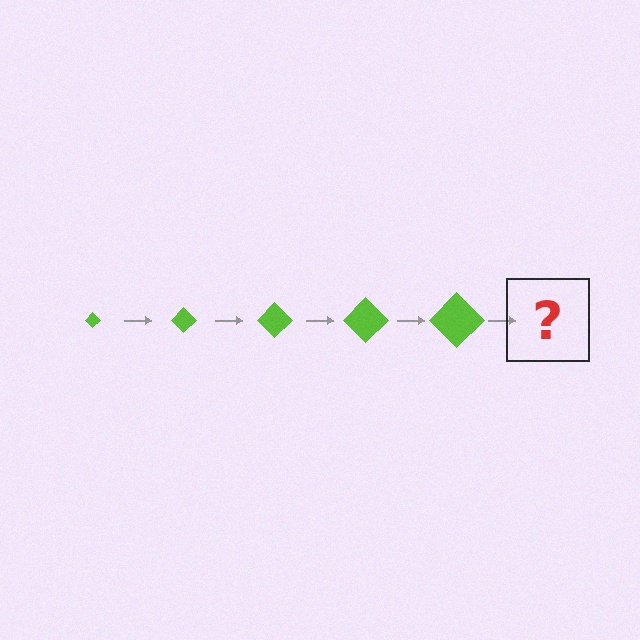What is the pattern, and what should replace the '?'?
The pattern is that the diamond gets progressively larger each step. The '?' should be a lime diamond, larger than the previous one.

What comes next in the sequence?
The next element should be a lime diamond, larger than the previous one.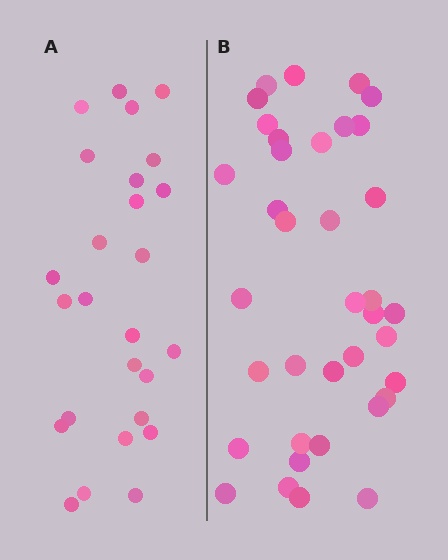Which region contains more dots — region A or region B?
Region B (the right region) has more dots.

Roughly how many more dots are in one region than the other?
Region B has roughly 12 or so more dots than region A.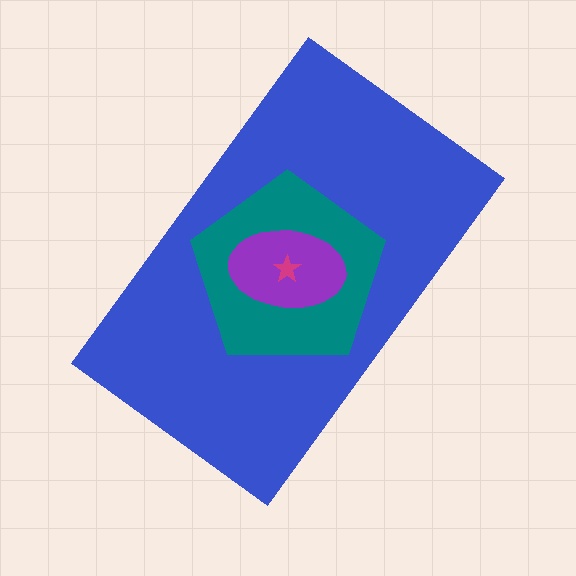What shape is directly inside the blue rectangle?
The teal pentagon.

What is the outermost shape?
The blue rectangle.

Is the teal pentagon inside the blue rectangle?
Yes.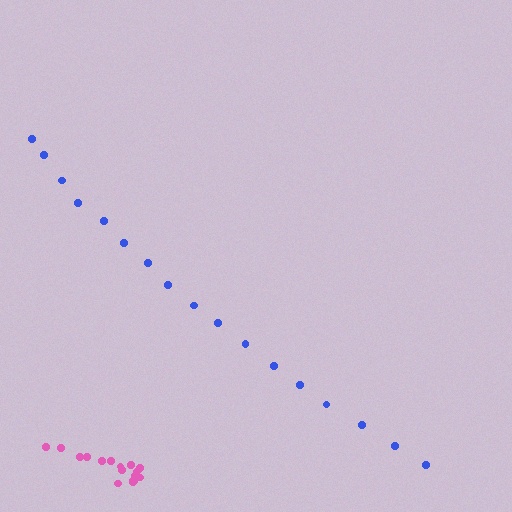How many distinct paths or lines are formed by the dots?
There are 2 distinct paths.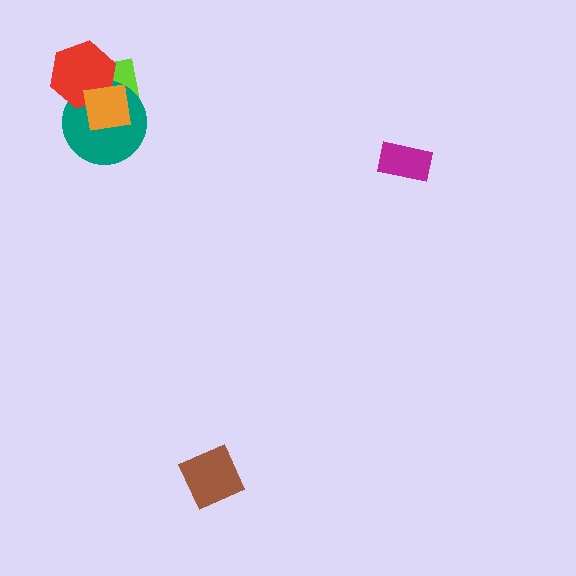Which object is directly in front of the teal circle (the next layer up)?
The red hexagon is directly in front of the teal circle.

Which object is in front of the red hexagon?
The orange square is in front of the red hexagon.